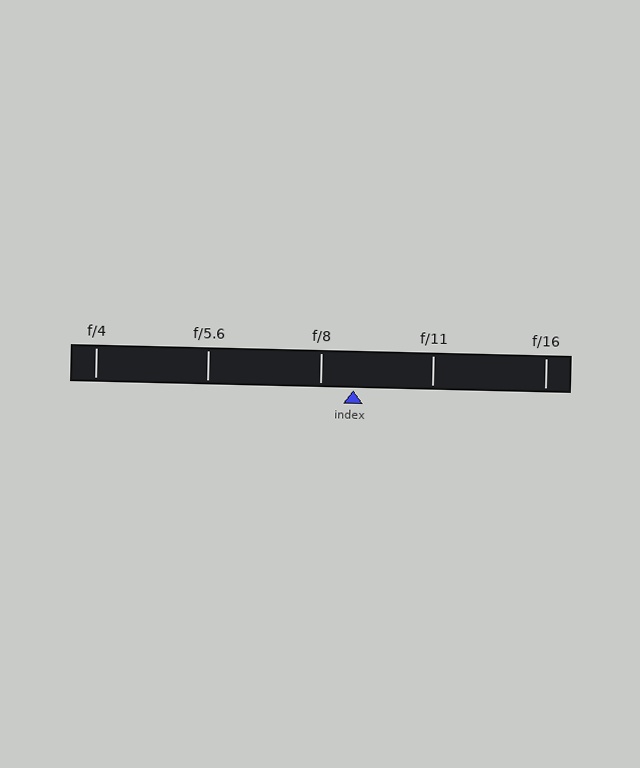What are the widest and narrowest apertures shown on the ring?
The widest aperture shown is f/4 and the narrowest is f/16.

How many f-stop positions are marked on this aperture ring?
There are 5 f-stop positions marked.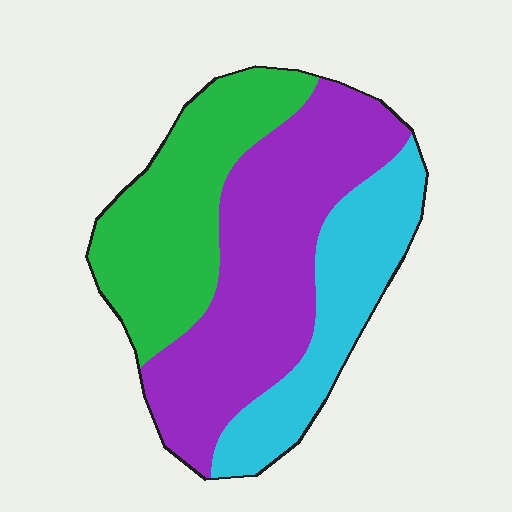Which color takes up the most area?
Purple, at roughly 45%.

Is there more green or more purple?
Purple.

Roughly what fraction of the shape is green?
Green covers about 30% of the shape.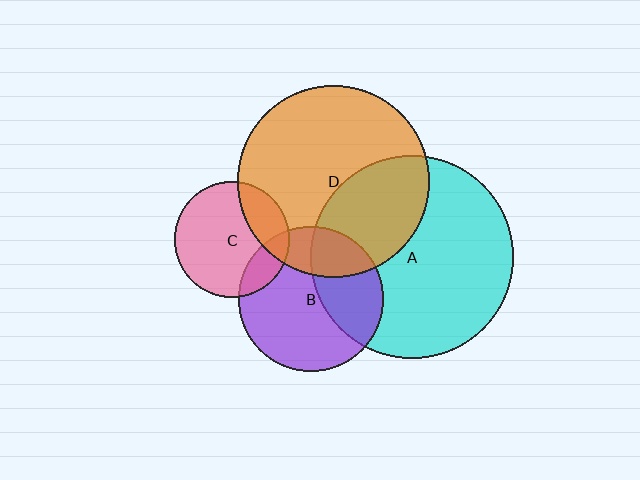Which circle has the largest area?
Circle A (cyan).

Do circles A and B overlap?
Yes.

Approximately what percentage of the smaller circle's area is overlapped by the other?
Approximately 35%.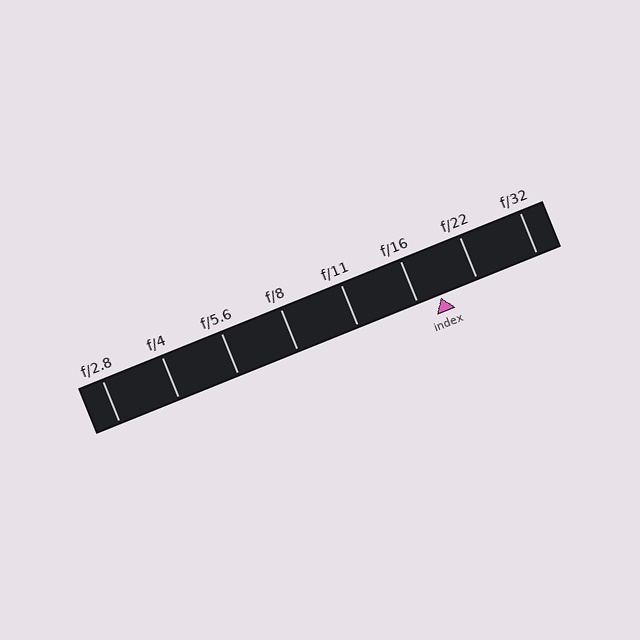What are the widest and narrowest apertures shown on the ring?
The widest aperture shown is f/2.8 and the narrowest is f/32.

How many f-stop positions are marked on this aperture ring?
There are 8 f-stop positions marked.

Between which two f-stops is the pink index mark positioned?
The index mark is between f/16 and f/22.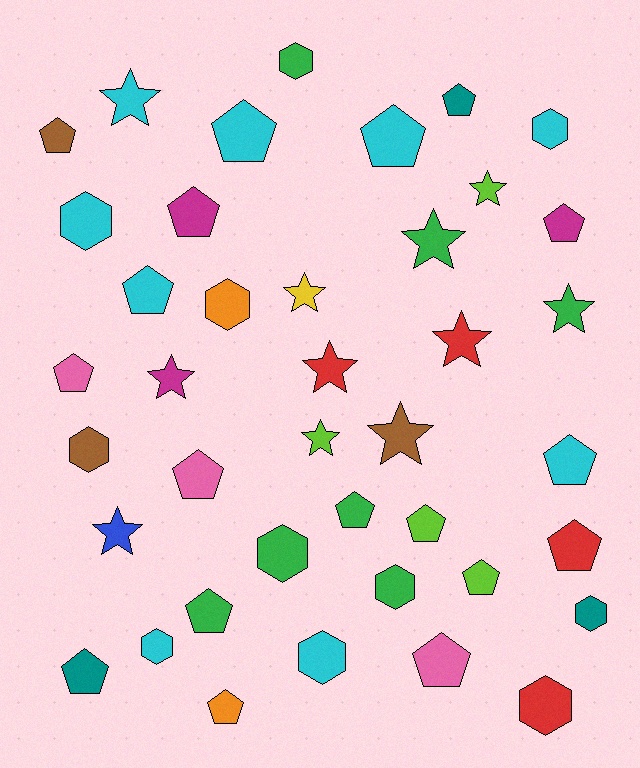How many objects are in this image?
There are 40 objects.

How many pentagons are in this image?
There are 18 pentagons.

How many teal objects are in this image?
There are 3 teal objects.